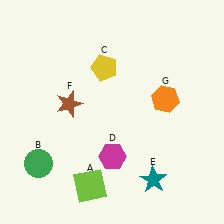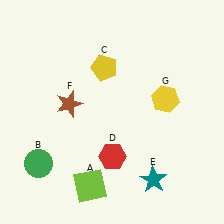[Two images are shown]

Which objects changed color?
D changed from magenta to red. G changed from orange to yellow.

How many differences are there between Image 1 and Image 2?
There are 2 differences between the two images.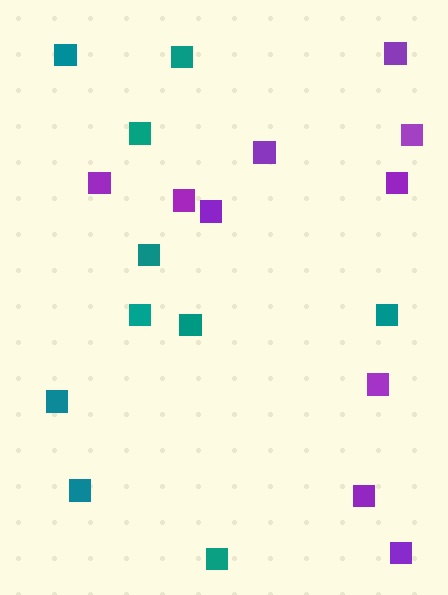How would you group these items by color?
There are 2 groups: one group of purple squares (10) and one group of teal squares (10).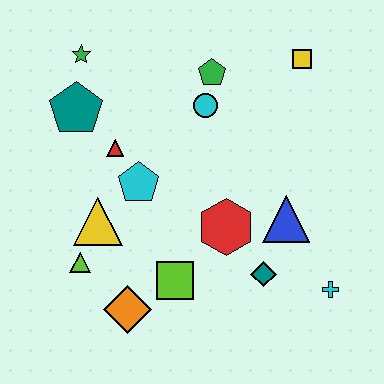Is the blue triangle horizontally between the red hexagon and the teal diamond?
No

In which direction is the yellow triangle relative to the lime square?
The yellow triangle is to the left of the lime square.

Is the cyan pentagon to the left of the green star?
No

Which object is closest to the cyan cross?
The teal diamond is closest to the cyan cross.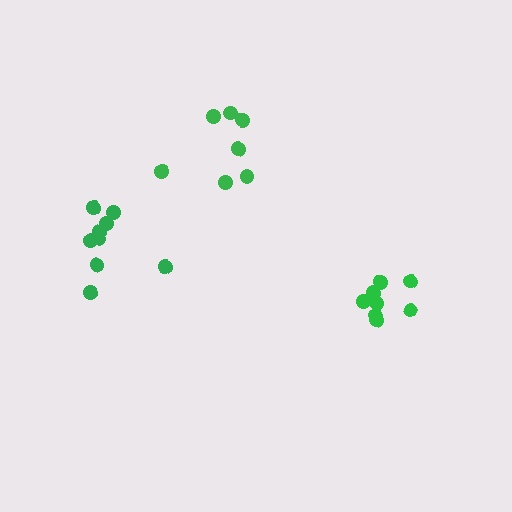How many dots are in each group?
Group 1: 8 dots, Group 2: 7 dots, Group 3: 9 dots (24 total).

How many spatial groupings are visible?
There are 3 spatial groupings.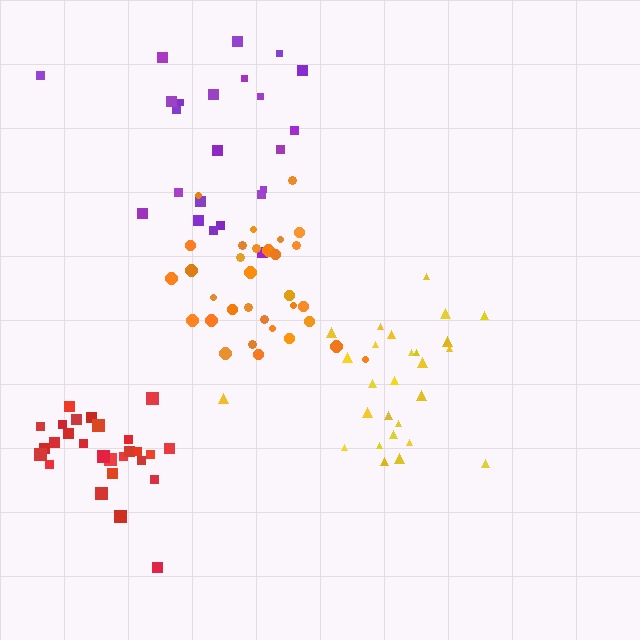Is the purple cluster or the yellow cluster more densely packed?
Yellow.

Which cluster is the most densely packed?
Red.